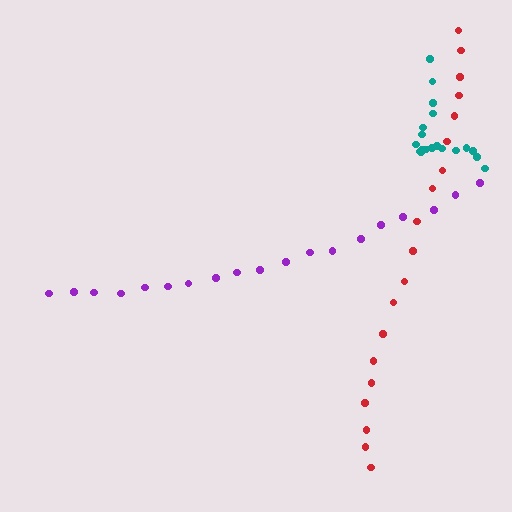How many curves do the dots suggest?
There are 3 distinct paths.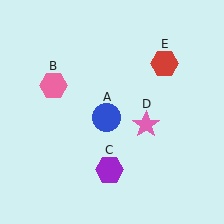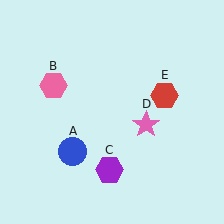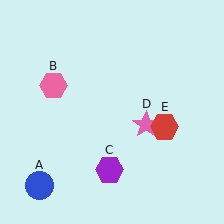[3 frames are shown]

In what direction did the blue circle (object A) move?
The blue circle (object A) moved down and to the left.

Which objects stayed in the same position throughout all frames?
Pink hexagon (object B) and purple hexagon (object C) and pink star (object D) remained stationary.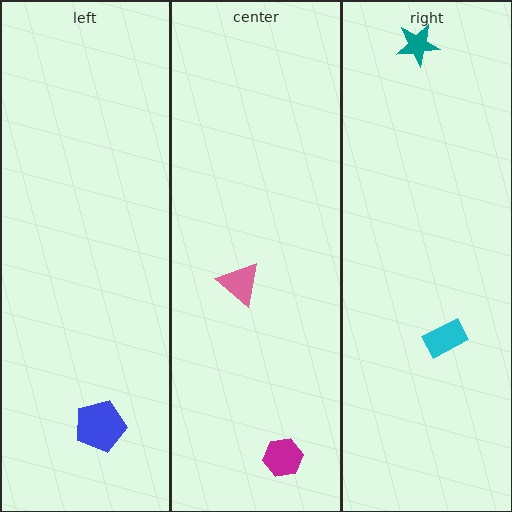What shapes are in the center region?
The magenta hexagon, the pink triangle.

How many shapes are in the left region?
1.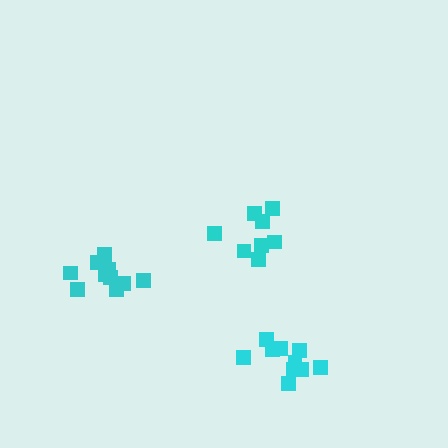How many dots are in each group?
Group 1: 8 dots, Group 2: 10 dots, Group 3: 10 dots (28 total).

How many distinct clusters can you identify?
There are 3 distinct clusters.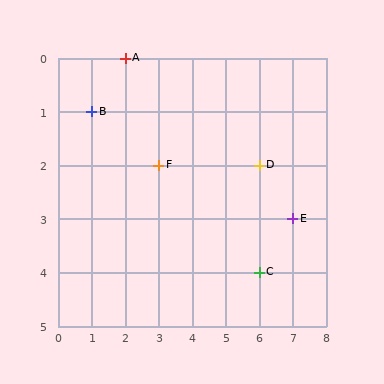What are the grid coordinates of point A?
Point A is at grid coordinates (2, 0).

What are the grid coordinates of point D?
Point D is at grid coordinates (6, 2).